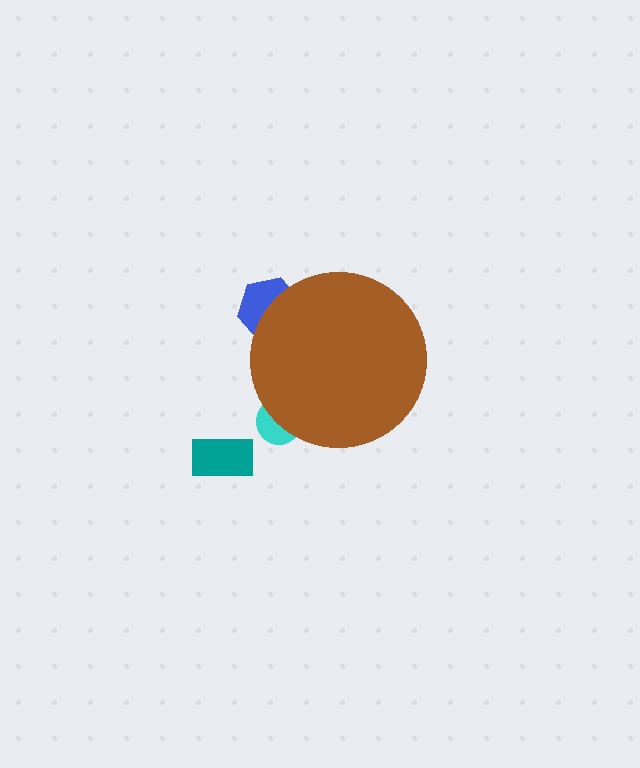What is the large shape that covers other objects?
A brown circle.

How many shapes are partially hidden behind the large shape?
2 shapes are partially hidden.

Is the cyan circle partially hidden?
Yes, the cyan circle is partially hidden behind the brown circle.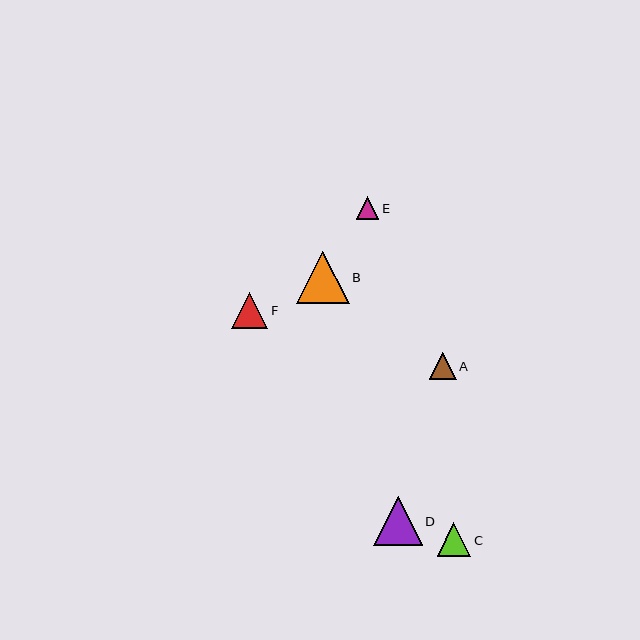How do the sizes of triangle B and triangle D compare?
Triangle B and triangle D are approximately the same size.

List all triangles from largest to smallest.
From largest to smallest: B, D, F, C, A, E.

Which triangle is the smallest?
Triangle E is the smallest with a size of approximately 22 pixels.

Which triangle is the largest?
Triangle B is the largest with a size of approximately 53 pixels.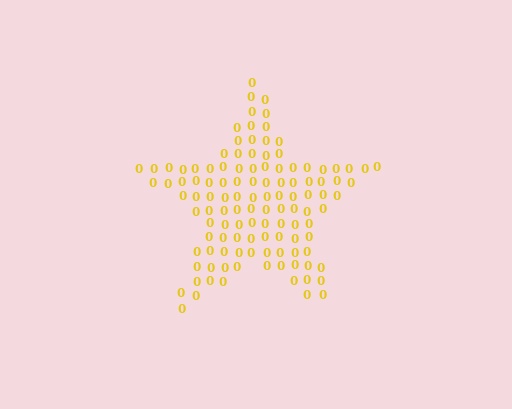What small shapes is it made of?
It is made of small digit 0's.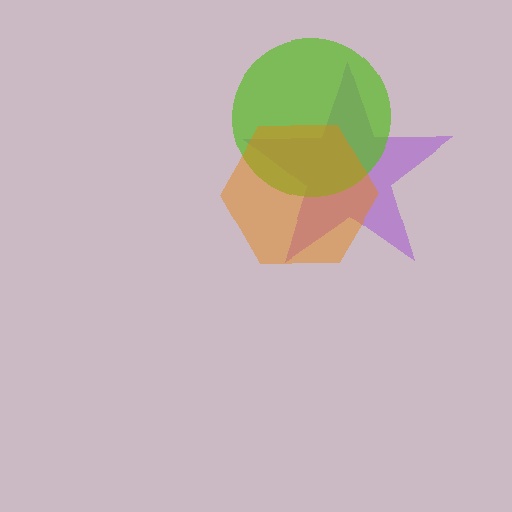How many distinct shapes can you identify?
There are 3 distinct shapes: a purple star, a lime circle, an orange hexagon.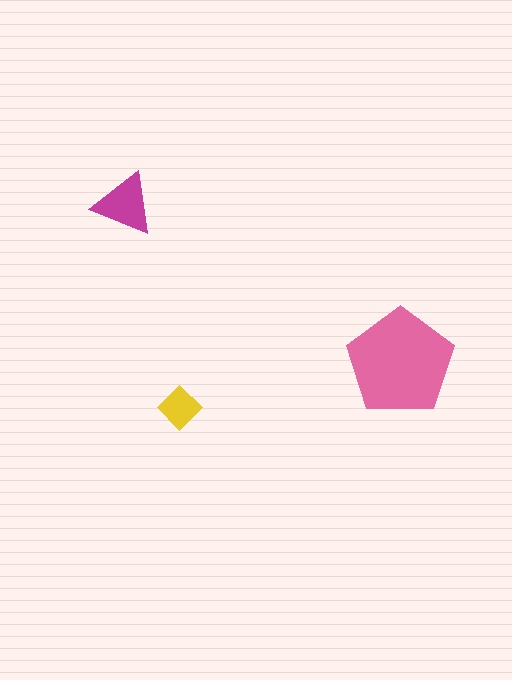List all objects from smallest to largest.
The yellow diamond, the magenta triangle, the pink pentagon.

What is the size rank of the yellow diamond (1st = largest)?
3rd.